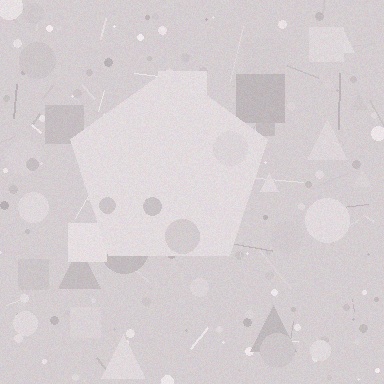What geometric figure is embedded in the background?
A pentagon is embedded in the background.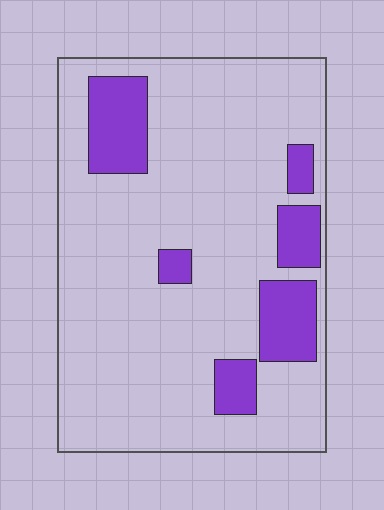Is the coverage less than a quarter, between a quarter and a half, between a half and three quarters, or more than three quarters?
Less than a quarter.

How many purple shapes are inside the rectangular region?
6.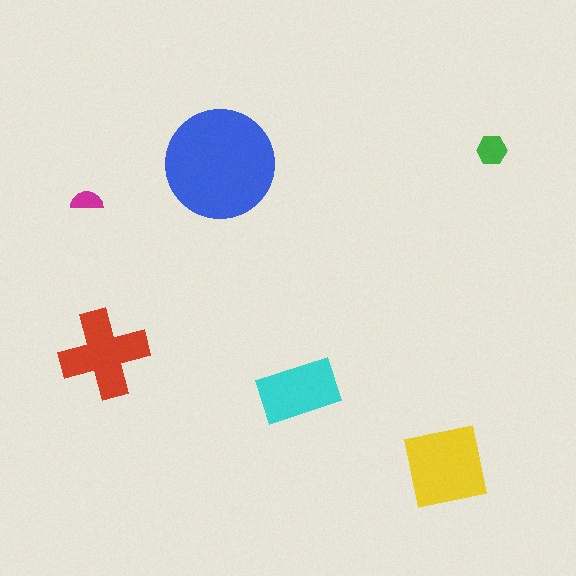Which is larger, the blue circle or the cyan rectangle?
The blue circle.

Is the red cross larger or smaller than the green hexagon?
Larger.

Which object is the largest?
The blue circle.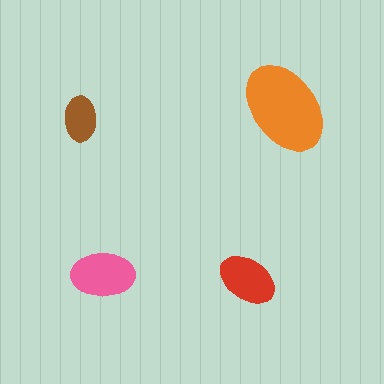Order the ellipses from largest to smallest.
the orange one, the pink one, the red one, the brown one.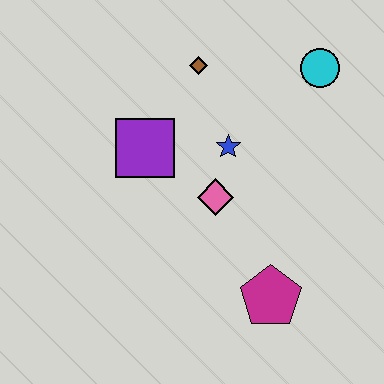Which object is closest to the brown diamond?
The blue star is closest to the brown diamond.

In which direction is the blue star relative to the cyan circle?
The blue star is to the left of the cyan circle.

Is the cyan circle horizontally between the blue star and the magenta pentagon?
No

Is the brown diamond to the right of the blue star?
No